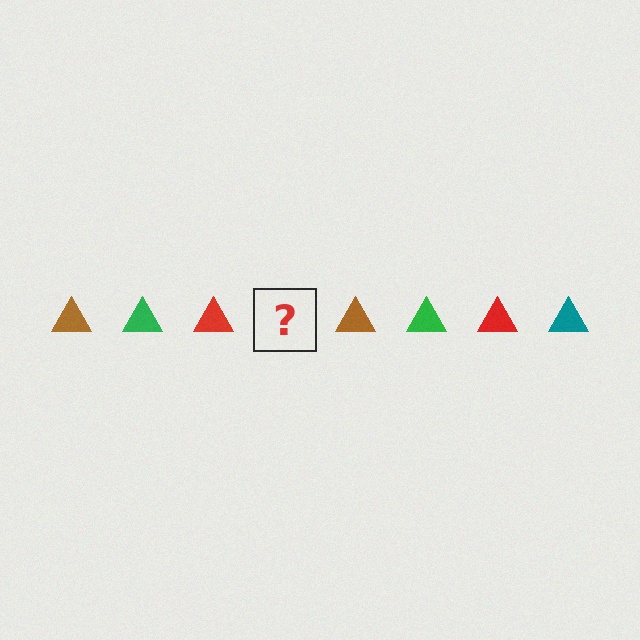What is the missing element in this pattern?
The missing element is a teal triangle.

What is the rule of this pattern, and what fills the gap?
The rule is that the pattern cycles through brown, green, red, teal triangles. The gap should be filled with a teal triangle.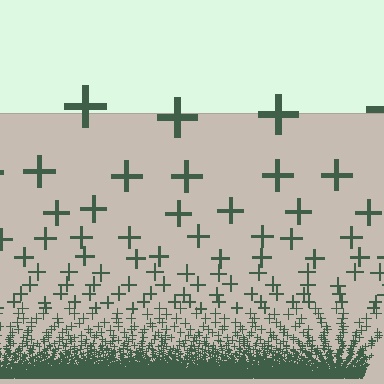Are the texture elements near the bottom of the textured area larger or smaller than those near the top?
Smaller. The gradient is inverted — elements near the bottom are smaller and denser.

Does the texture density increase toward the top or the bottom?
Density increases toward the bottom.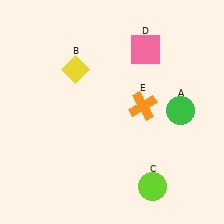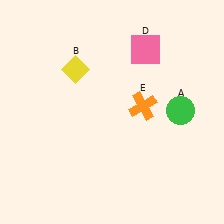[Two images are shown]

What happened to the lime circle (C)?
The lime circle (C) was removed in Image 2. It was in the bottom-right area of Image 1.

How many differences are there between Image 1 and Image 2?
There is 1 difference between the two images.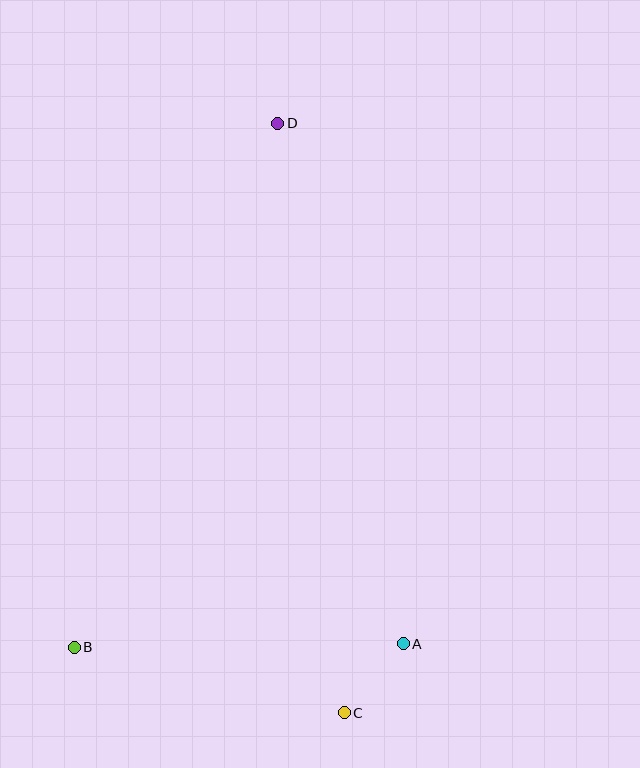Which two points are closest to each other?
Points A and C are closest to each other.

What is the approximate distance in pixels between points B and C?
The distance between B and C is approximately 278 pixels.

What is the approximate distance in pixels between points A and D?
The distance between A and D is approximately 536 pixels.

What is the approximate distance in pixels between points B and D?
The distance between B and D is approximately 562 pixels.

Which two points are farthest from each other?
Points C and D are farthest from each other.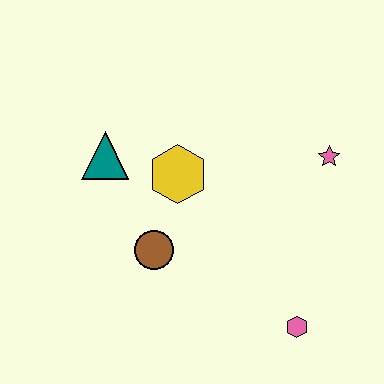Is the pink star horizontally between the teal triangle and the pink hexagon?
No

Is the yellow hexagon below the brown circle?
No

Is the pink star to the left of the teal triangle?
No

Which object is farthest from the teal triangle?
The pink hexagon is farthest from the teal triangle.